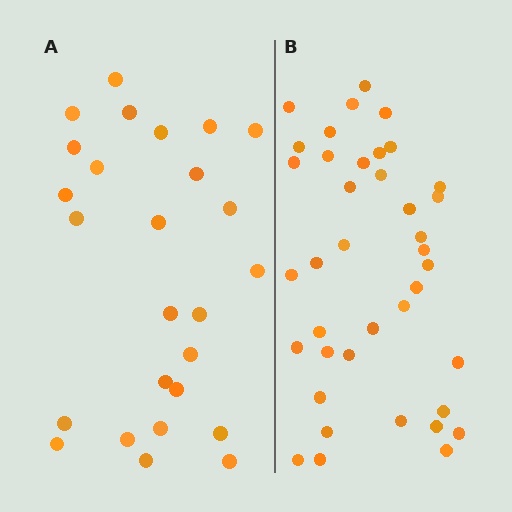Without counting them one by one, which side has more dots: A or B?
Region B (the right region) has more dots.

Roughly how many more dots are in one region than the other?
Region B has approximately 15 more dots than region A.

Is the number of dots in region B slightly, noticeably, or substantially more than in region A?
Region B has substantially more. The ratio is roughly 1.5 to 1.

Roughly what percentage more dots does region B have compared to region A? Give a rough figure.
About 50% more.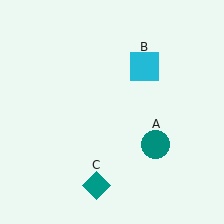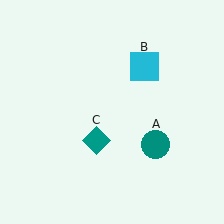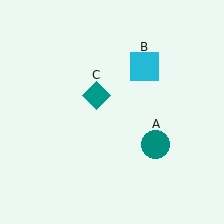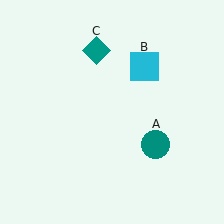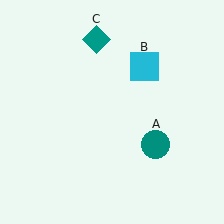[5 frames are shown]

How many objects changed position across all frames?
1 object changed position: teal diamond (object C).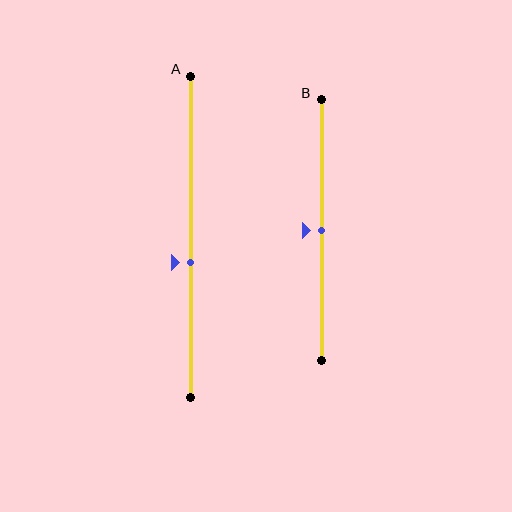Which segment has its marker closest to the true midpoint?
Segment B has its marker closest to the true midpoint.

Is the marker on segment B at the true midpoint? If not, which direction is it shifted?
Yes, the marker on segment B is at the true midpoint.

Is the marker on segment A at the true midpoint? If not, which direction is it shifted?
No, the marker on segment A is shifted downward by about 8% of the segment length.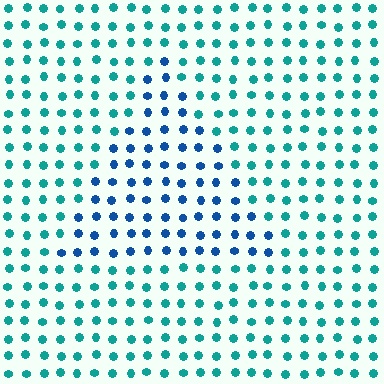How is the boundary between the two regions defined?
The boundary is defined purely by a slight shift in hue (about 38 degrees). Spacing, size, and orientation are identical on both sides.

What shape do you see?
I see a triangle.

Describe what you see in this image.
The image is filled with small teal elements in a uniform arrangement. A triangle-shaped region is visible where the elements are tinted to a slightly different hue, forming a subtle color boundary.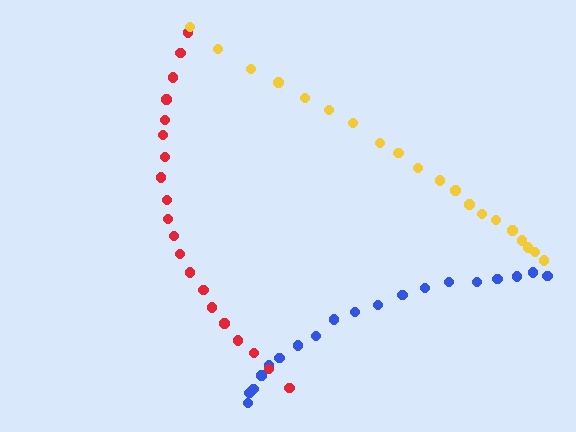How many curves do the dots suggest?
There are 3 distinct paths.